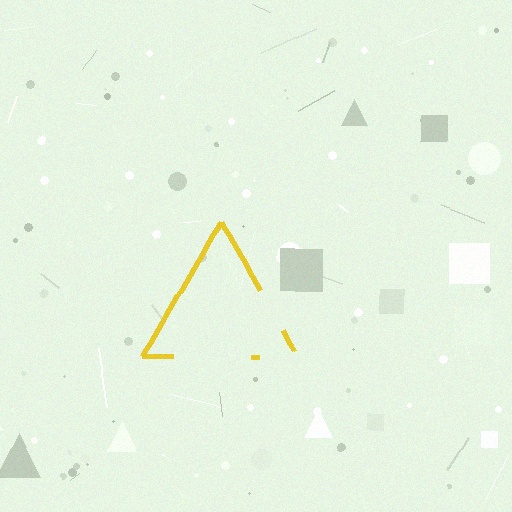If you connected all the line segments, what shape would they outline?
They would outline a triangle.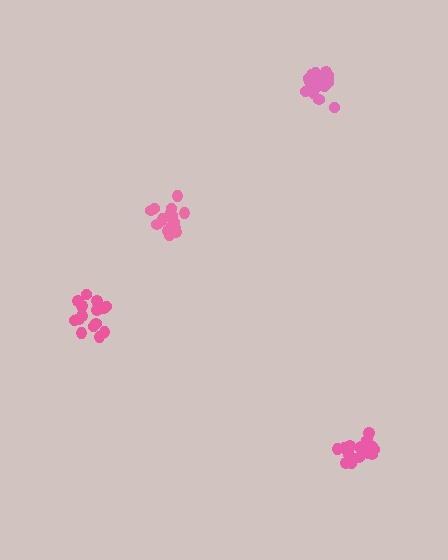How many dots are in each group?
Group 1: 20 dots, Group 2: 16 dots, Group 3: 20 dots, Group 4: 16 dots (72 total).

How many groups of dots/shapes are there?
There are 4 groups.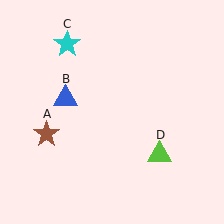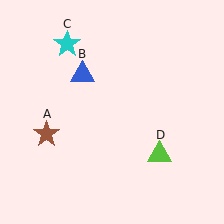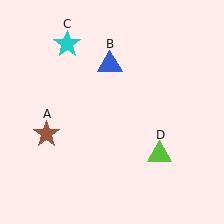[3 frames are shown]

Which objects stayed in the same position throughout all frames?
Brown star (object A) and cyan star (object C) and lime triangle (object D) remained stationary.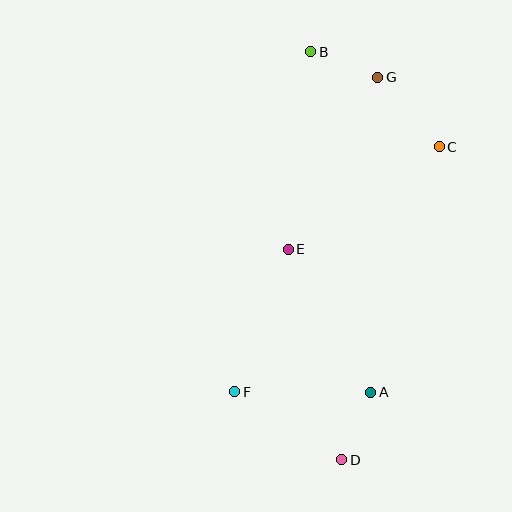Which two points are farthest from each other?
Points B and D are farthest from each other.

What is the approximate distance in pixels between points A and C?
The distance between A and C is approximately 255 pixels.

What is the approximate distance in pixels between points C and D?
The distance between C and D is approximately 328 pixels.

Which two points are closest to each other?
Points B and G are closest to each other.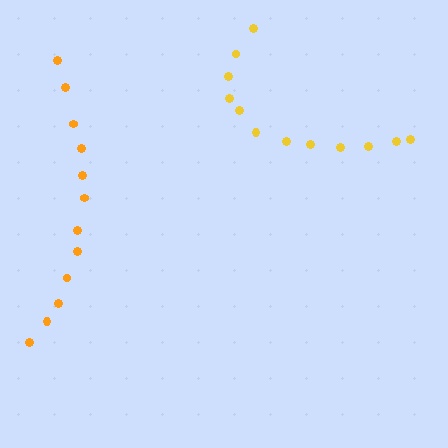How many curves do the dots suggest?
There are 2 distinct paths.